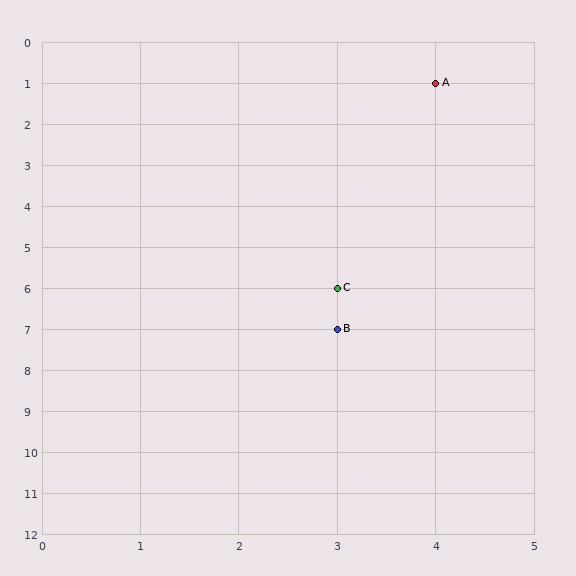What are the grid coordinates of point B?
Point B is at grid coordinates (3, 7).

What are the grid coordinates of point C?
Point C is at grid coordinates (3, 6).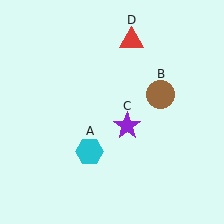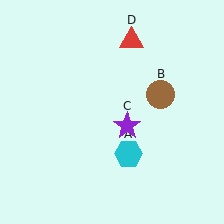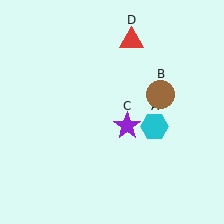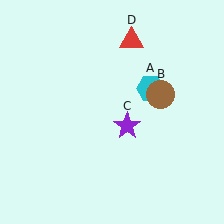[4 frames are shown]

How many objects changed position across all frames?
1 object changed position: cyan hexagon (object A).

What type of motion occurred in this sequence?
The cyan hexagon (object A) rotated counterclockwise around the center of the scene.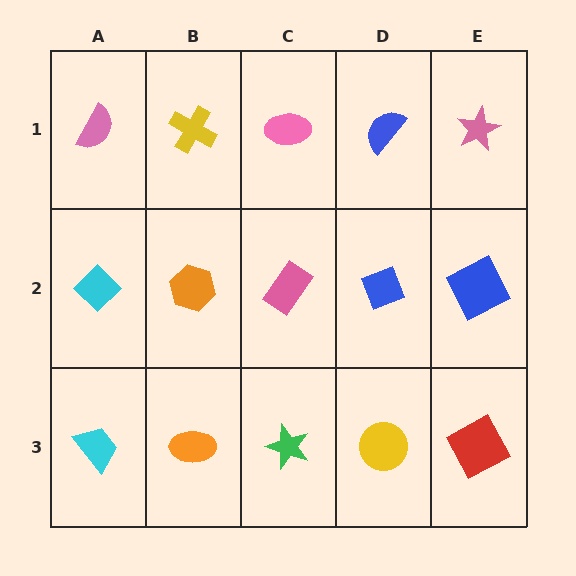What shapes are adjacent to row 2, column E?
A pink star (row 1, column E), a red square (row 3, column E), a blue diamond (row 2, column D).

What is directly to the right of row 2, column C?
A blue diamond.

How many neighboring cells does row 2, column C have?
4.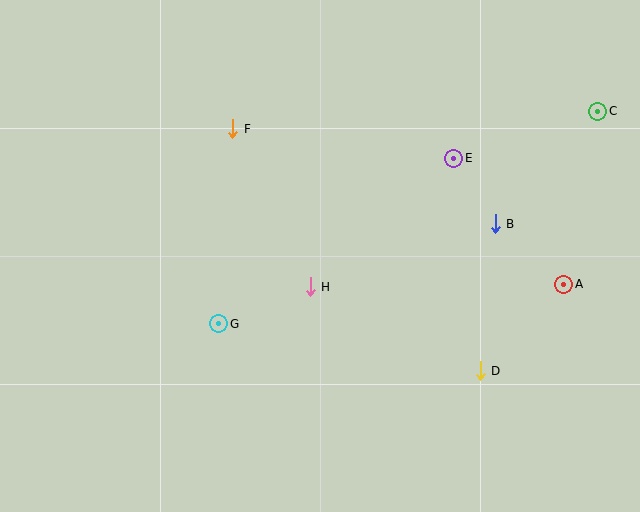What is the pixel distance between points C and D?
The distance between C and D is 285 pixels.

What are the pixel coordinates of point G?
Point G is at (219, 324).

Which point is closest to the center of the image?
Point H at (310, 287) is closest to the center.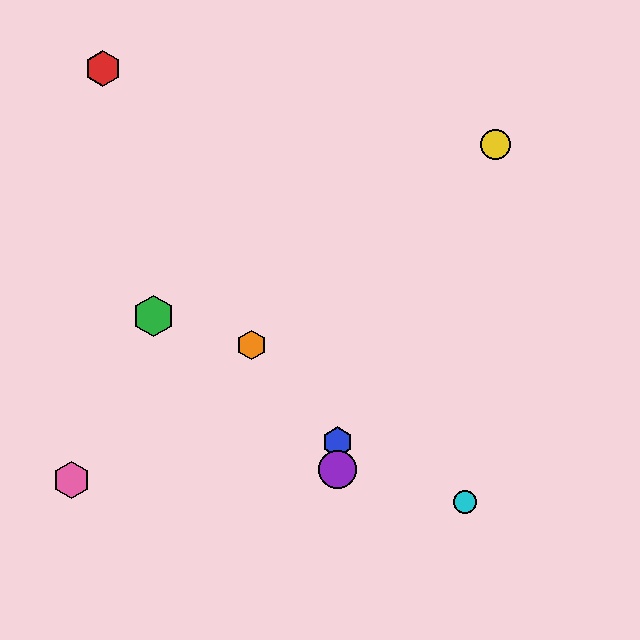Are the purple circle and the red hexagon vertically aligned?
No, the purple circle is at x≈337 and the red hexagon is at x≈103.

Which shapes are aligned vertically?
The blue hexagon, the purple circle are aligned vertically.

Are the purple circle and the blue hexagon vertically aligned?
Yes, both are at x≈337.